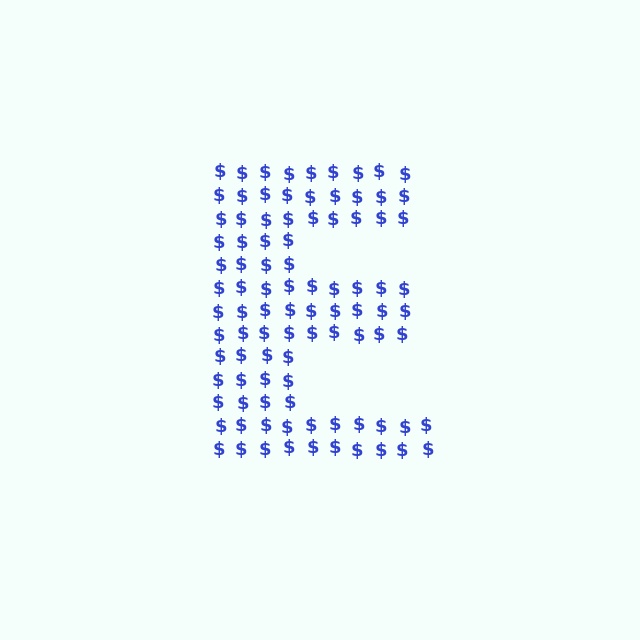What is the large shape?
The large shape is the letter E.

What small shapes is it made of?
It is made of small dollar signs.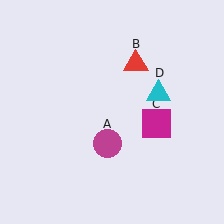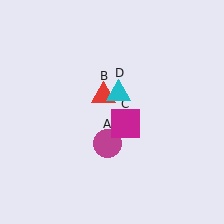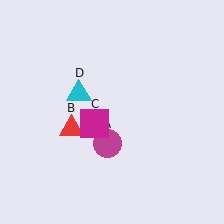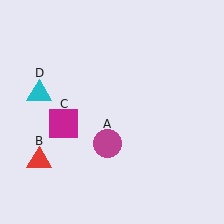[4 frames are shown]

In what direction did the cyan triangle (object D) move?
The cyan triangle (object D) moved left.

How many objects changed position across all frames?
3 objects changed position: red triangle (object B), magenta square (object C), cyan triangle (object D).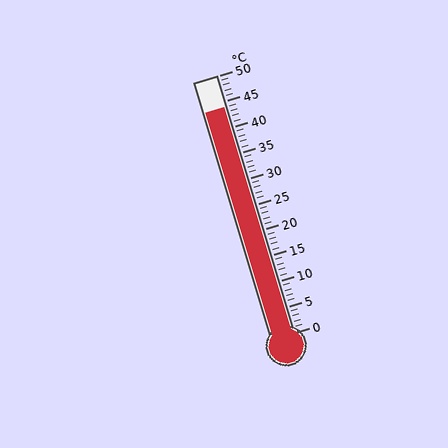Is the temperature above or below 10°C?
The temperature is above 10°C.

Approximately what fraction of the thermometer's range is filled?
The thermometer is filled to approximately 90% of its range.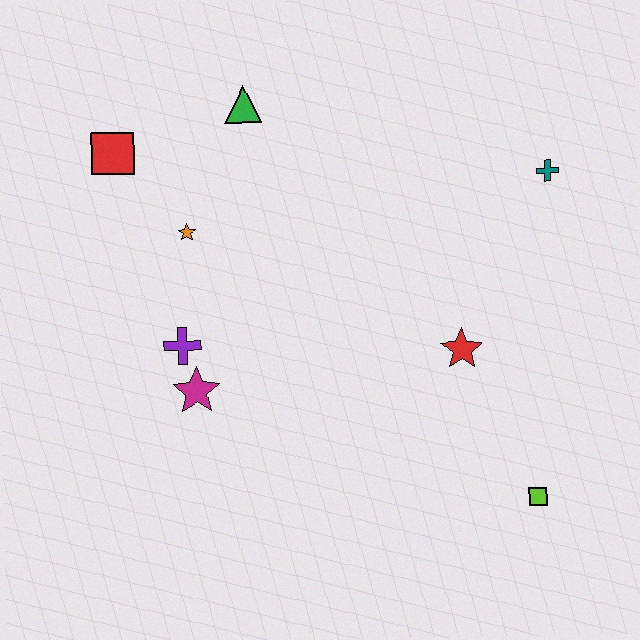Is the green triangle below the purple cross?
No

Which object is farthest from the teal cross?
The red square is farthest from the teal cross.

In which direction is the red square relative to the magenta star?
The red square is above the magenta star.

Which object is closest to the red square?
The orange star is closest to the red square.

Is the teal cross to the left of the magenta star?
No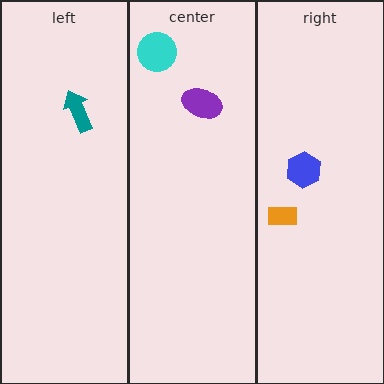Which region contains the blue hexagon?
The right region.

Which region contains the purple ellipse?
The center region.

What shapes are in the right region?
The blue hexagon, the orange rectangle.